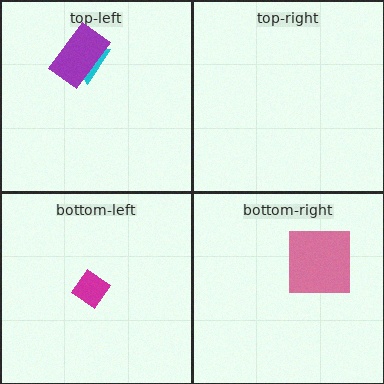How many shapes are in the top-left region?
2.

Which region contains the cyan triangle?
The top-left region.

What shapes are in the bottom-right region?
The pink square.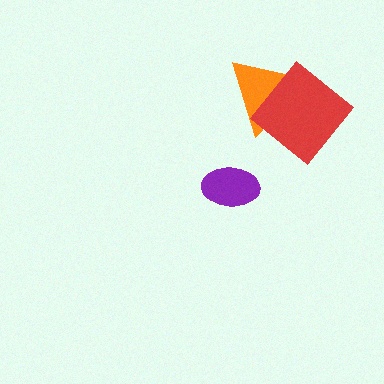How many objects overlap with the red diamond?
1 object overlaps with the red diamond.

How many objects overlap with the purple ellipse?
0 objects overlap with the purple ellipse.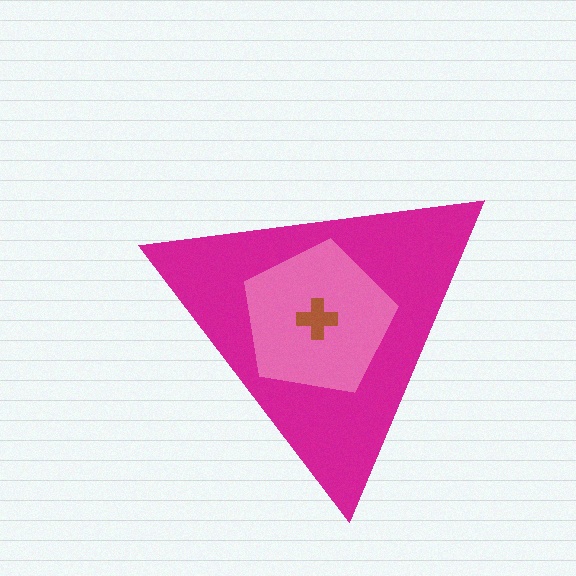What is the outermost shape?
The magenta triangle.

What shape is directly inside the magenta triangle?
The pink pentagon.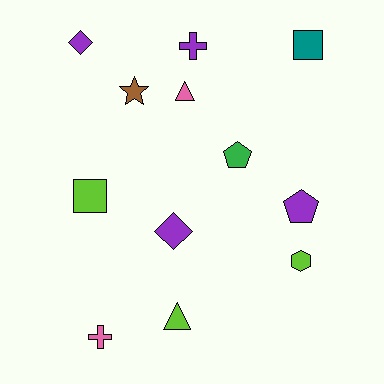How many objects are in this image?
There are 12 objects.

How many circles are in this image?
There are no circles.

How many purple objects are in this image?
There are 4 purple objects.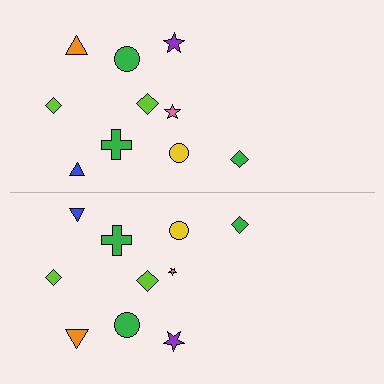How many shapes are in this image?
There are 20 shapes in this image.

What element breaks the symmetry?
The pink star on the bottom side has a different size than its mirror counterpart.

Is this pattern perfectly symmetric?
No, the pattern is not perfectly symmetric. The pink star on the bottom side has a different size than its mirror counterpart.